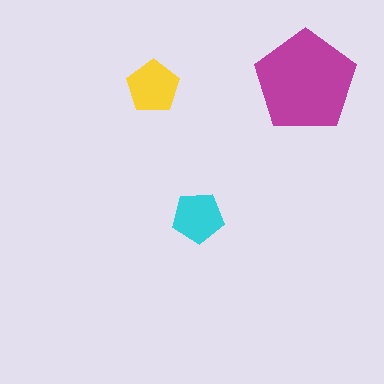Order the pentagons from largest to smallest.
the magenta one, the yellow one, the cyan one.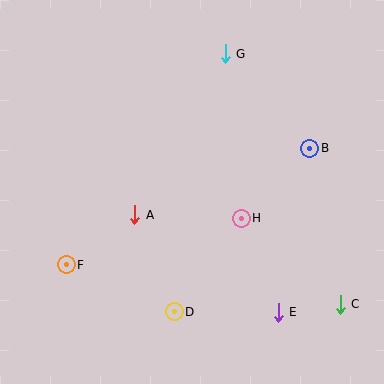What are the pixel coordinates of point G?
Point G is at (225, 54).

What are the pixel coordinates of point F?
Point F is at (66, 265).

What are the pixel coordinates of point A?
Point A is at (135, 215).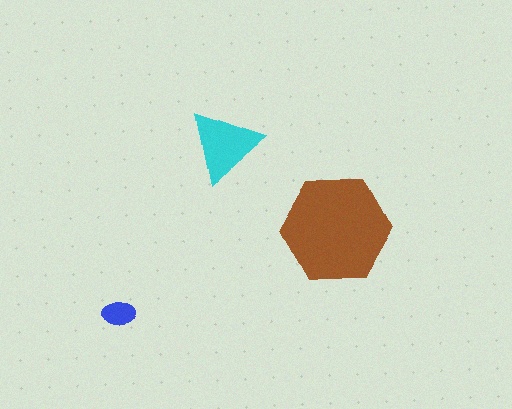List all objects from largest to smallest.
The brown hexagon, the cyan triangle, the blue ellipse.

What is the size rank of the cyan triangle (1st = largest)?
2nd.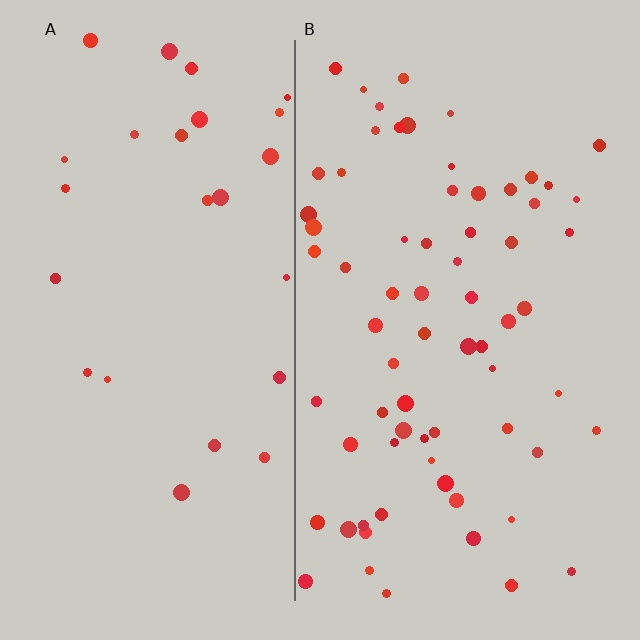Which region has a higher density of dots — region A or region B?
B (the right).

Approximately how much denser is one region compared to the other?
Approximately 2.6× — region B over region A.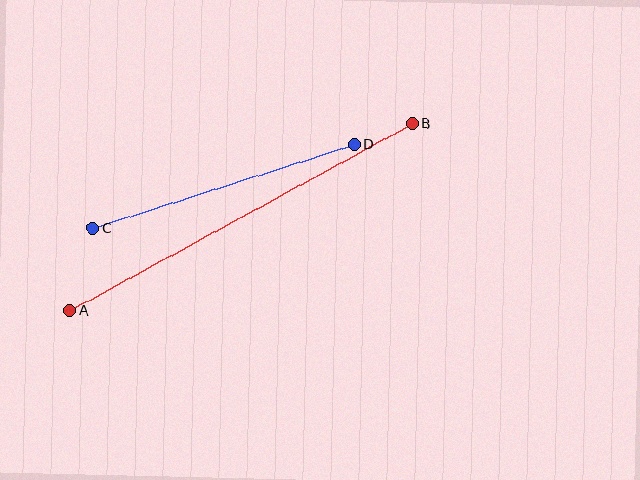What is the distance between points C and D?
The distance is approximately 275 pixels.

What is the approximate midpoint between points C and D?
The midpoint is at approximately (224, 186) pixels.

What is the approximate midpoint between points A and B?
The midpoint is at approximately (241, 217) pixels.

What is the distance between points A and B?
The distance is approximately 390 pixels.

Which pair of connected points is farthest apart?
Points A and B are farthest apart.